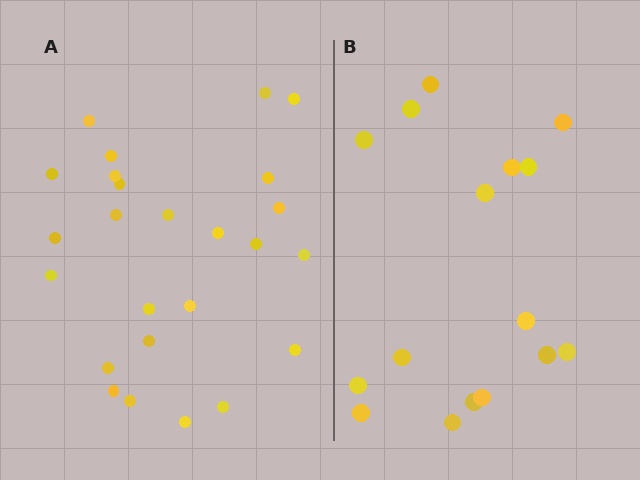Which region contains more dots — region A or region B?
Region A (the left region) has more dots.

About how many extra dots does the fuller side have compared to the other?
Region A has roughly 8 or so more dots than region B.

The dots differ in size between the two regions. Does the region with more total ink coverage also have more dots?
No. Region B has more total ink coverage because its dots are larger, but region A actually contains more individual dots. Total area can be misleading — the number of items is what matters here.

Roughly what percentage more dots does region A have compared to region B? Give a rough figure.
About 55% more.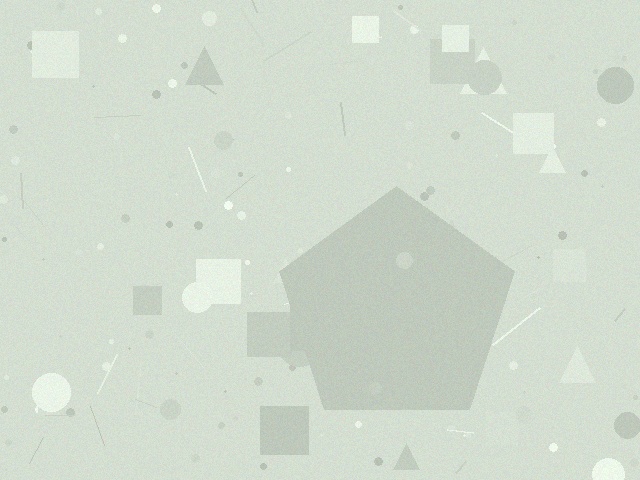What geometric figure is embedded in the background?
A pentagon is embedded in the background.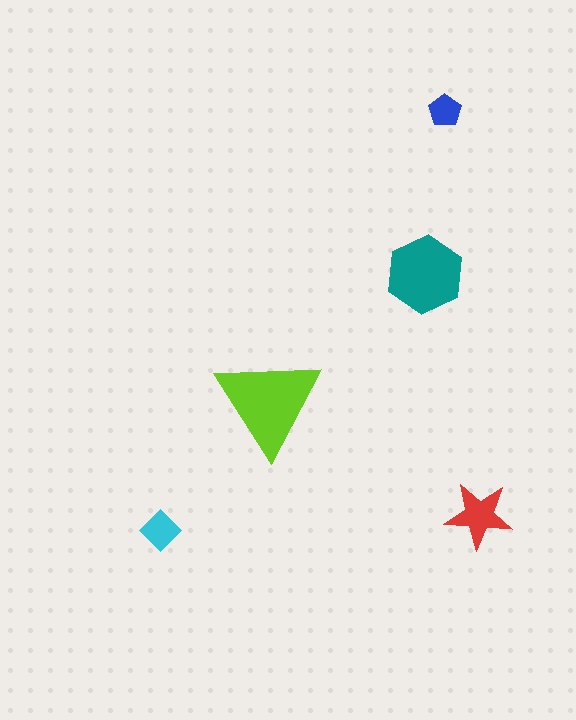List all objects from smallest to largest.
The blue pentagon, the cyan diamond, the red star, the teal hexagon, the lime triangle.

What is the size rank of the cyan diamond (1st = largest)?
4th.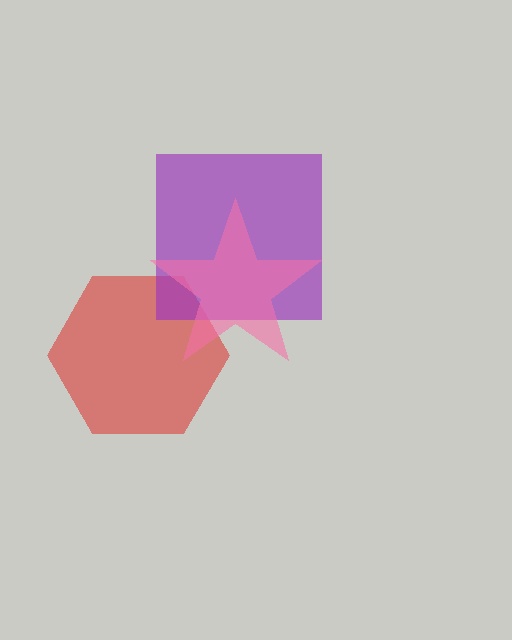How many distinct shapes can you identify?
There are 3 distinct shapes: a red hexagon, a purple square, a pink star.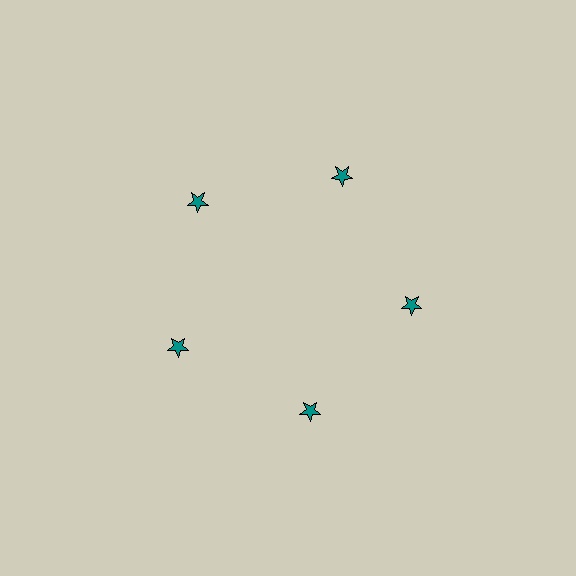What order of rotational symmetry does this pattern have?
This pattern has 5-fold rotational symmetry.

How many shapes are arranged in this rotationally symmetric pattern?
There are 5 shapes, arranged in 5 groups of 1.